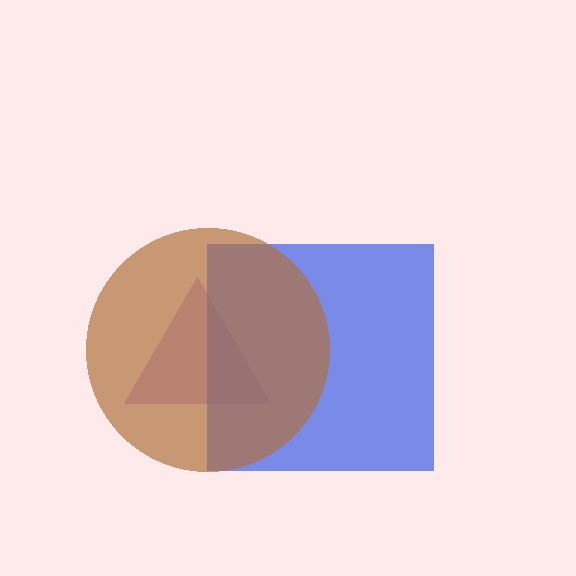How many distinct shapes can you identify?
There are 3 distinct shapes: a purple triangle, a blue square, a brown circle.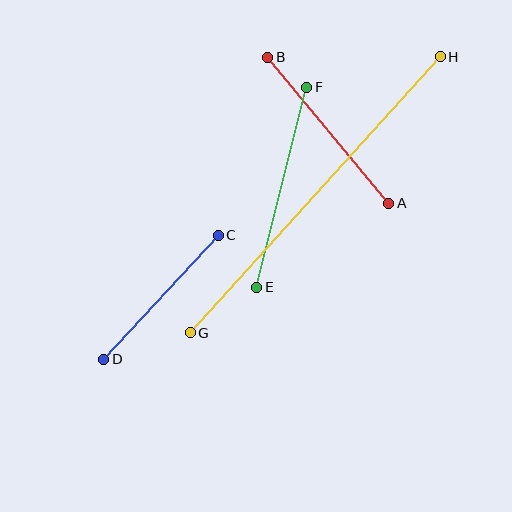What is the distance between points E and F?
The distance is approximately 206 pixels.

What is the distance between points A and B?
The distance is approximately 190 pixels.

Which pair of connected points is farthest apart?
Points G and H are farthest apart.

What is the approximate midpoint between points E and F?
The midpoint is at approximately (282, 187) pixels.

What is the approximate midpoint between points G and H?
The midpoint is at approximately (315, 195) pixels.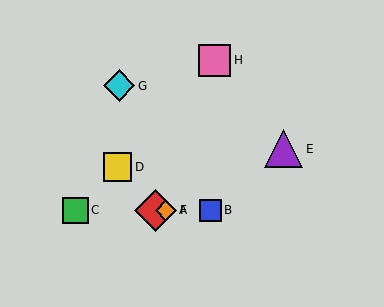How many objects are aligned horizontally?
4 objects (A, B, C, F) are aligned horizontally.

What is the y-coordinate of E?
Object E is at y≈149.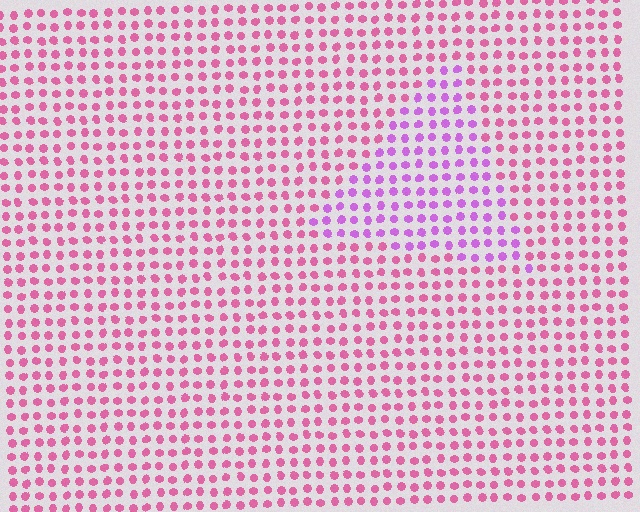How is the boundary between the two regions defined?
The boundary is defined purely by a slight shift in hue (about 38 degrees). Spacing, size, and orientation are identical on both sides.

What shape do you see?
I see a triangle.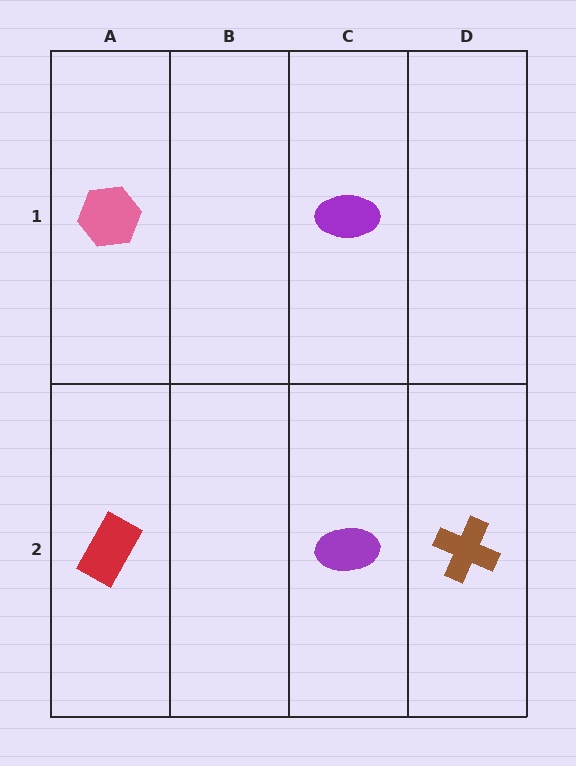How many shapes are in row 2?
3 shapes.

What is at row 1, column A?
A pink hexagon.